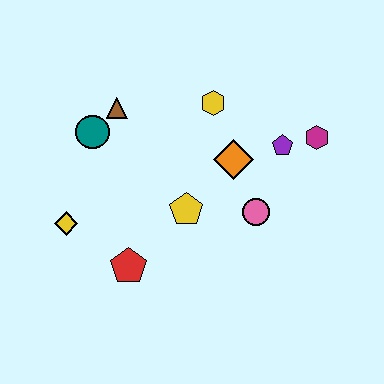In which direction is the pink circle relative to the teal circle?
The pink circle is to the right of the teal circle.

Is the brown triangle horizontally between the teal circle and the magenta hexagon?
Yes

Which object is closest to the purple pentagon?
The magenta hexagon is closest to the purple pentagon.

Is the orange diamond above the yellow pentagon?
Yes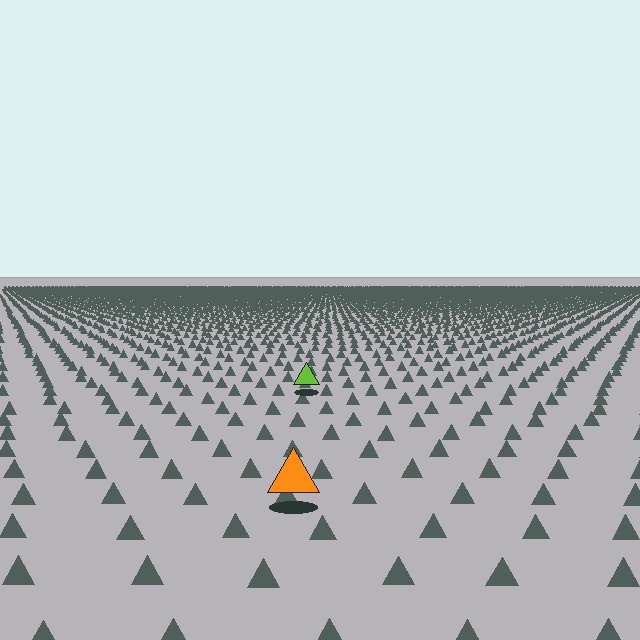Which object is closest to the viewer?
The orange triangle is closest. The texture marks near it are larger and more spread out.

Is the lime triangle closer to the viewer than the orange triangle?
No. The orange triangle is closer — you can tell from the texture gradient: the ground texture is coarser near it.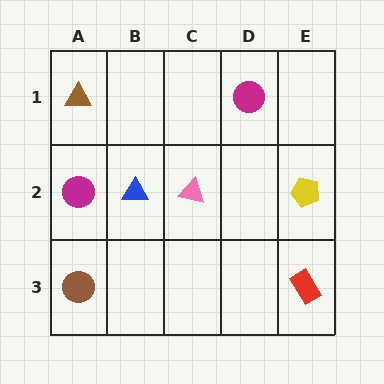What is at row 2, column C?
A pink triangle.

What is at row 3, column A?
A brown circle.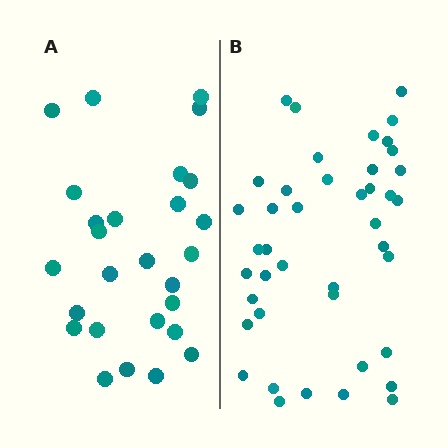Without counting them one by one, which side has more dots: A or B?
Region B (the right region) has more dots.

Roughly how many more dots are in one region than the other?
Region B has approximately 15 more dots than region A.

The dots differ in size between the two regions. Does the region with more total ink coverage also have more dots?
No. Region A has more total ink coverage because its dots are larger, but region B actually contains more individual dots. Total area can be misleading — the number of items is what matters here.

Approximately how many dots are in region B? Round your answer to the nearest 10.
About 40 dots. (The exact count is 42, which rounds to 40.)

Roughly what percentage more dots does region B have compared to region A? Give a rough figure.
About 55% more.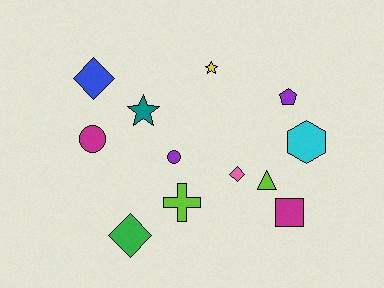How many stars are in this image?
There are 2 stars.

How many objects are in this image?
There are 12 objects.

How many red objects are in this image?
There are no red objects.